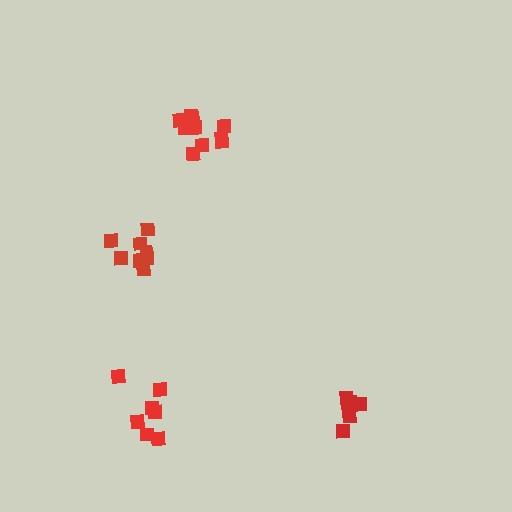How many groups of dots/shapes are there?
There are 4 groups.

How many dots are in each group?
Group 1: 7 dots, Group 2: 8 dots, Group 3: 6 dots, Group 4: 10 dots (31 total).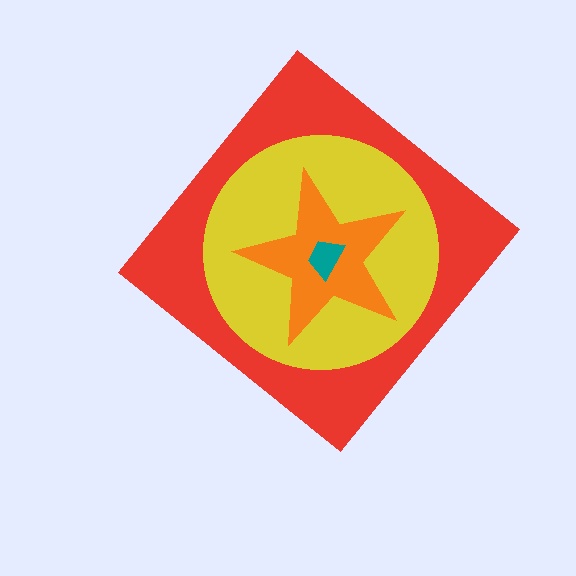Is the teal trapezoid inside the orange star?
Yes.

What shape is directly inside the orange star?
The teal trapezoid.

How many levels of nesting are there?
4.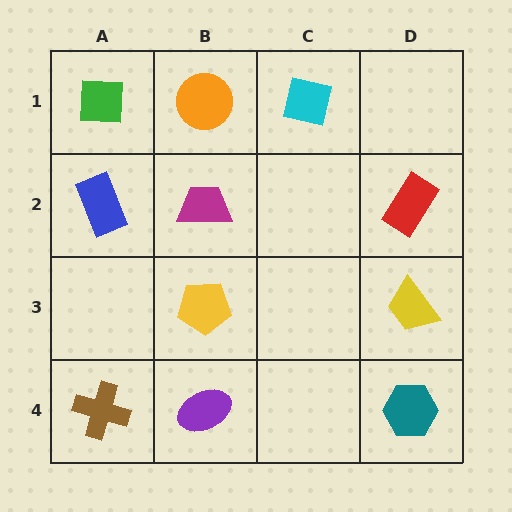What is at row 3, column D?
A yellow trapezoid.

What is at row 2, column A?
A blue rectangle.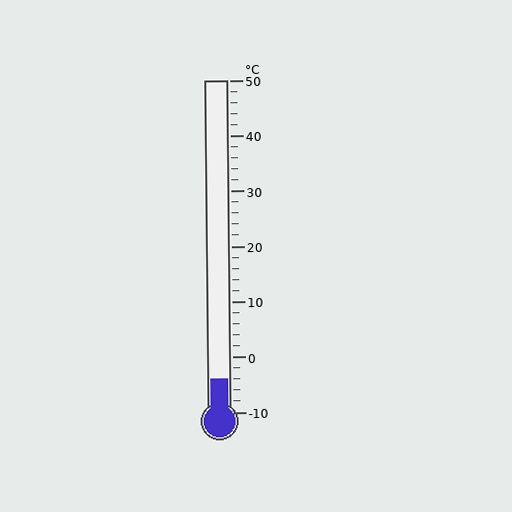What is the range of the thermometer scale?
The thermometer scale ranges from -10°C to 50°C.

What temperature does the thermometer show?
The thermometer shows approximately -4°C.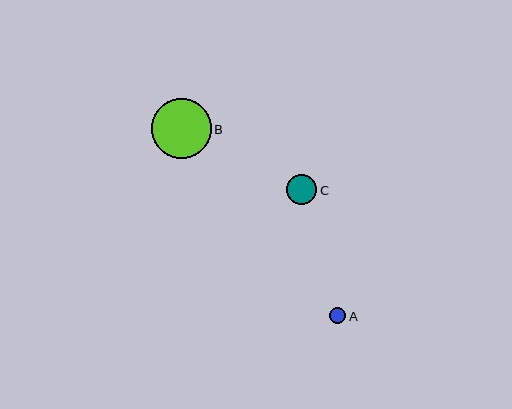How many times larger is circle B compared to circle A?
Circle B is approximately 3.8 times the size of circle A.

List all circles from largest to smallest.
From largest to smallest: B, C, A.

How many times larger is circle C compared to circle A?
Circle C is approximately 1.9 times the size of circle A.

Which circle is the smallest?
Circle A is the smallest with a size of approximately 16 pixels.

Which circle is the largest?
Circle B is the largest with a size of approximately 60 pixels.